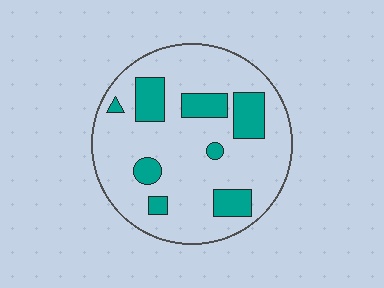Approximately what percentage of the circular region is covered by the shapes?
Approximately 20%.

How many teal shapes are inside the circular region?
8.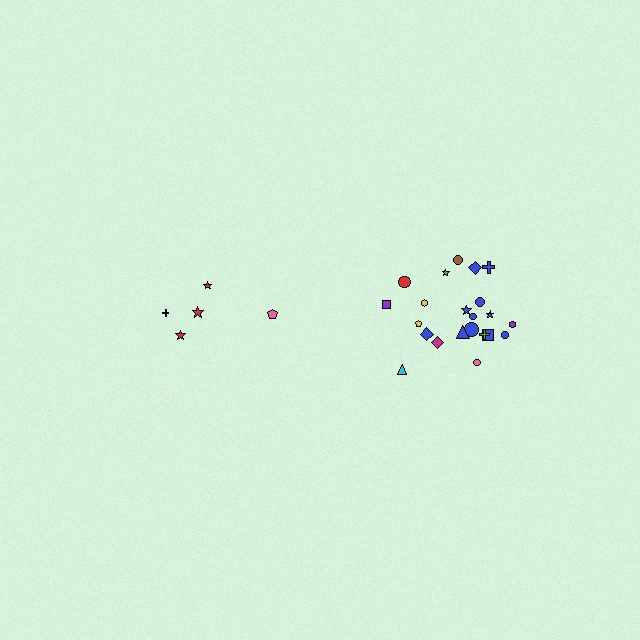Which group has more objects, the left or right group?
The right group.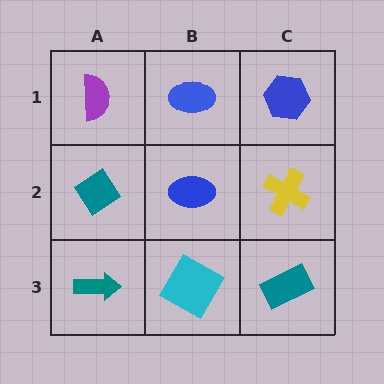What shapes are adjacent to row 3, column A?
A teal diamond (row 2, column A), a cyan square (row 3, column B).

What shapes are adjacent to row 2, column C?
A blue hexagon (row 1, column C), a teal rectangle (row 3, column C), a blue ellipse (row 2, column B).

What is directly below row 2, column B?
A cyan square.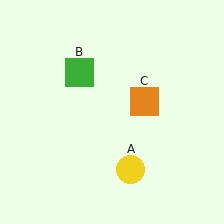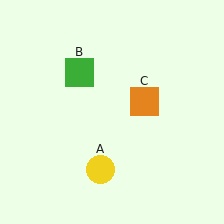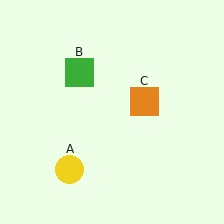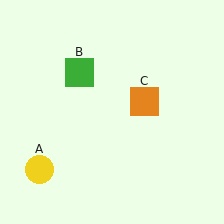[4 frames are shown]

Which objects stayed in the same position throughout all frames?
Green square (object B) and orange square (object C) remained stationary.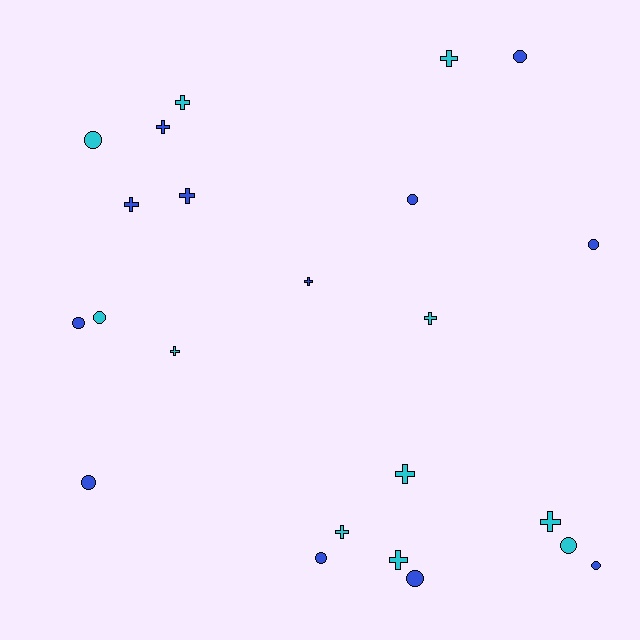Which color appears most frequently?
Blue, with 12 objects.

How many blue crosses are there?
There are 4 blue crosses.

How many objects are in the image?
There are 23 objects.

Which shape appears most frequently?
Cross, with 12 objects.